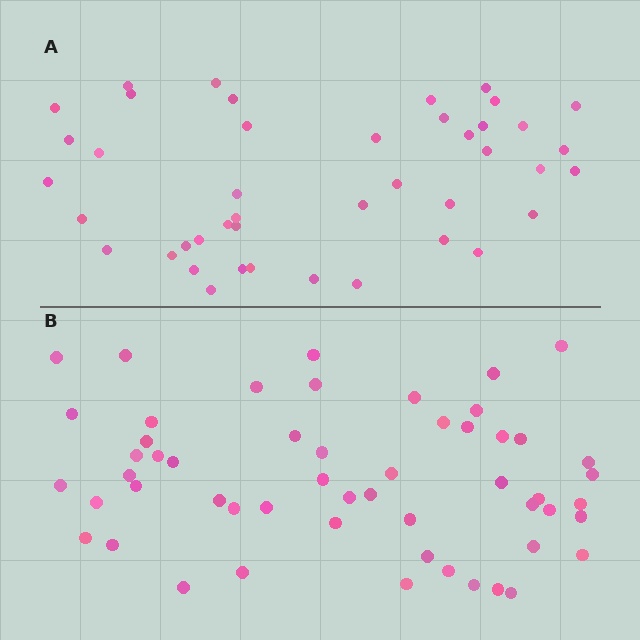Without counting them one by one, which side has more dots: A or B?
Region B (the bottom region) has more dots.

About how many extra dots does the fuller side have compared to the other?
Region B has roughly 12 or so more dots than region A.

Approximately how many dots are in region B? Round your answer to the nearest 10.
About 50 dots. (The exact count is 54, which rounds to 50.)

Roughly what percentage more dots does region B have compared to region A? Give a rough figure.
About 25% more.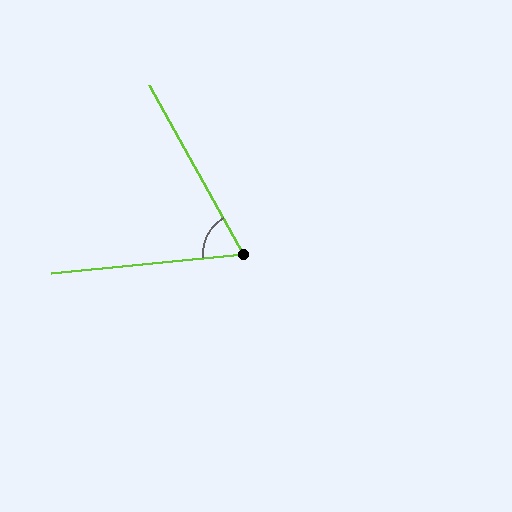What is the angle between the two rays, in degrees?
Approximately 67 degrees.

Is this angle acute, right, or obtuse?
It is acute.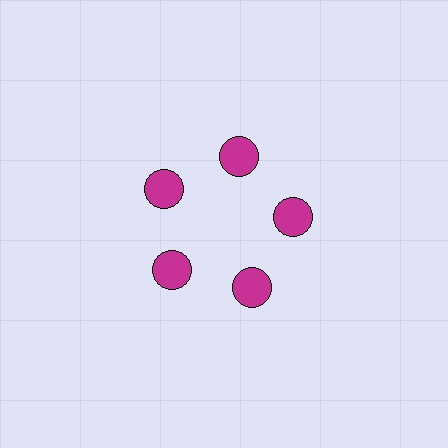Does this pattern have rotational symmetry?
Yes, this pattern has 5-fold rotational symmetry. It looks the same after rotating 72 degrees around the center.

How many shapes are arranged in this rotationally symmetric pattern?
There are 5 shapes, arranged in 5 groups of 1.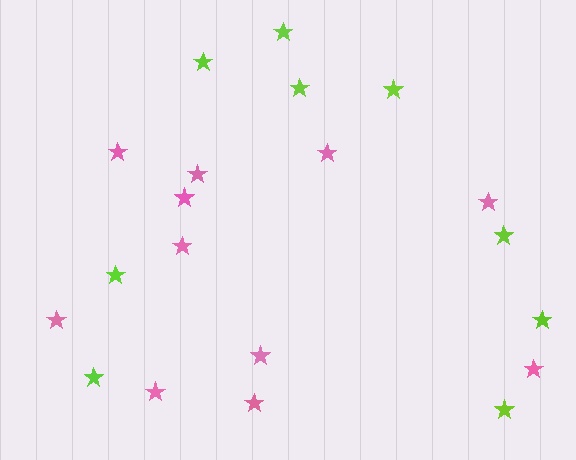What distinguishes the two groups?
There are 2 groups: one group of pink stars (11) and one group of lime stars (9).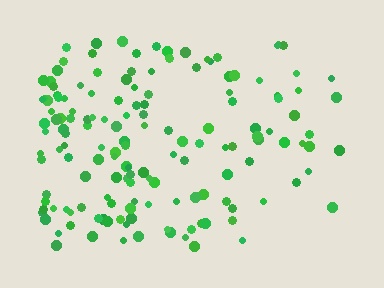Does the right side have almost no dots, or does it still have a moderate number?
Still a moderate number, just noticeably fewer than the left.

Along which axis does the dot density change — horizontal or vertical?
Horizontal.